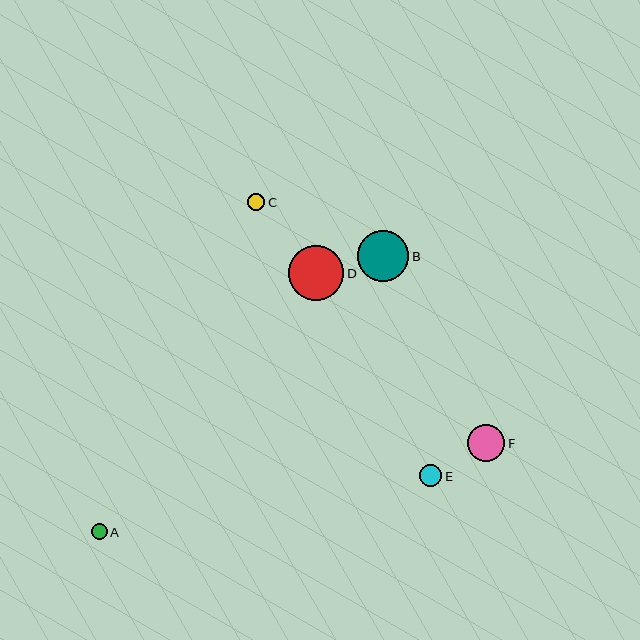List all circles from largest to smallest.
From largest to smallest: D, B, F, E, C, A.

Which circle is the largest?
Circle D is the largest with a size of approximately 55 pixels.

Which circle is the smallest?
Circle A is the smallest with a size of approximately 16 pixels.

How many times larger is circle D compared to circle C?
Circle D is approximately 3.2 times the size of circle C.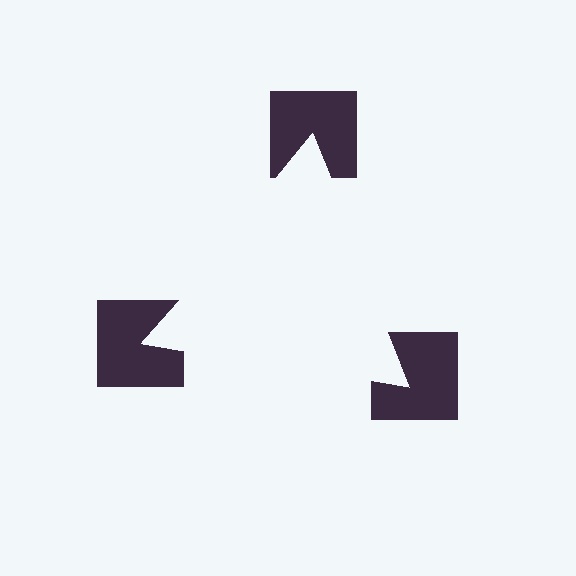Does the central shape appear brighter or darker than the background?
It typically appears slightly brighter than the background, even though no actual brightness change is drawn.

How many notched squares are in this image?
There are 3 — one at each vertex of the illusory triangle.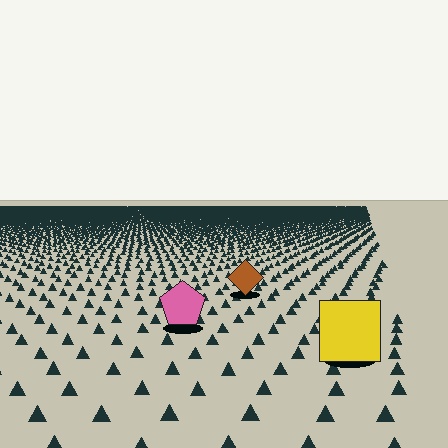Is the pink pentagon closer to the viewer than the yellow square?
No. The yellow square is closer — you can tell from the texture gradient: the ground texture is coarser near it.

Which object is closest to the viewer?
The yellow square is closest. The texture marks near it are larger and more spread out.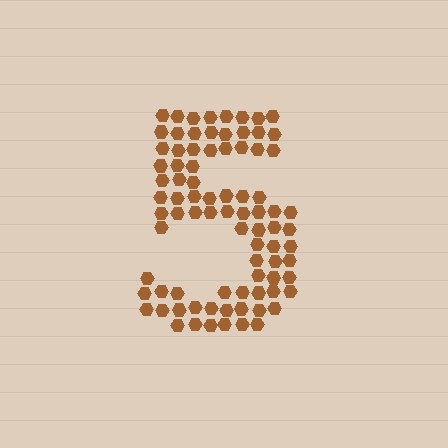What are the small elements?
The small elements are hexagons.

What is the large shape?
The large shape is the digit 5.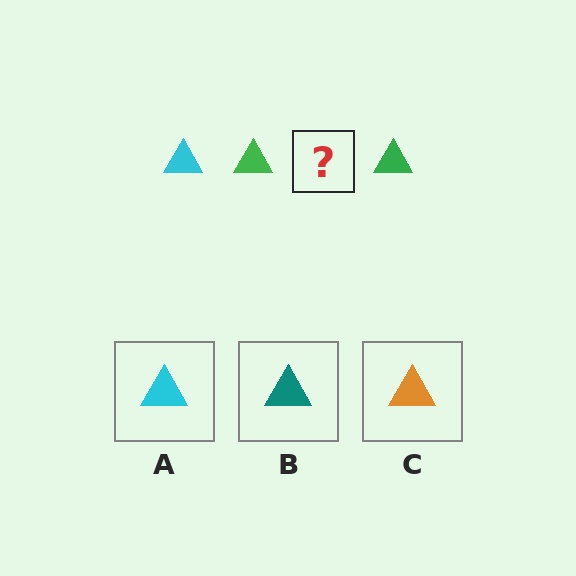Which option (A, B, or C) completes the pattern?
A.